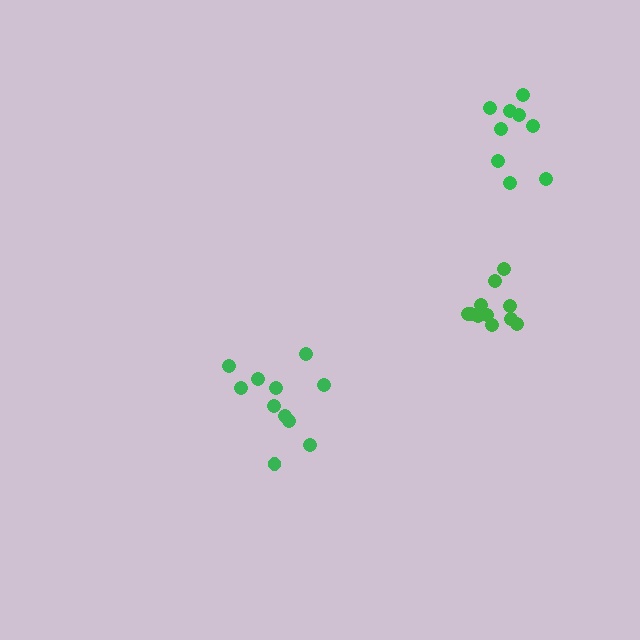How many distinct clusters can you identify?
There are 3 distinct clusters.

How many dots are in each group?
Group 1: 11 dots, Group 2: 9 dots, Group 3: 11 dots (31 total).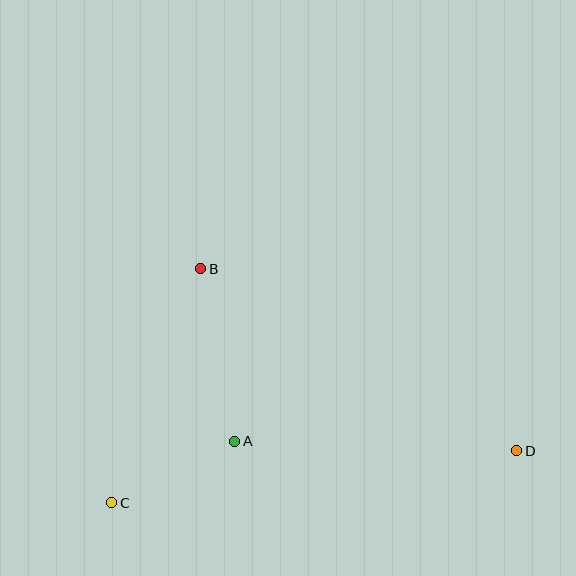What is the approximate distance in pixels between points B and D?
The distance between B and D is approximately 365 pixels.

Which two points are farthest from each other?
Points C and D are farthest from each other.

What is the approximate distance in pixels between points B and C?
The distance between B and C is approximately 250 pixels.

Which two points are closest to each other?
Points A and C are closest to each other.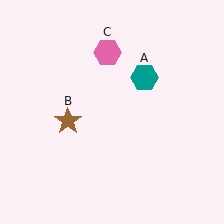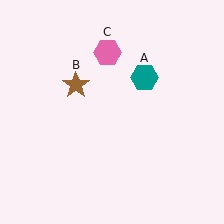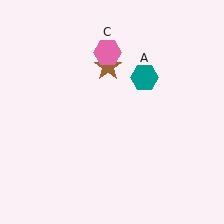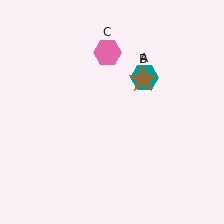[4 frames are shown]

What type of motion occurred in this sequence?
The brown star (object B) rotated clockwise around the center of the scene.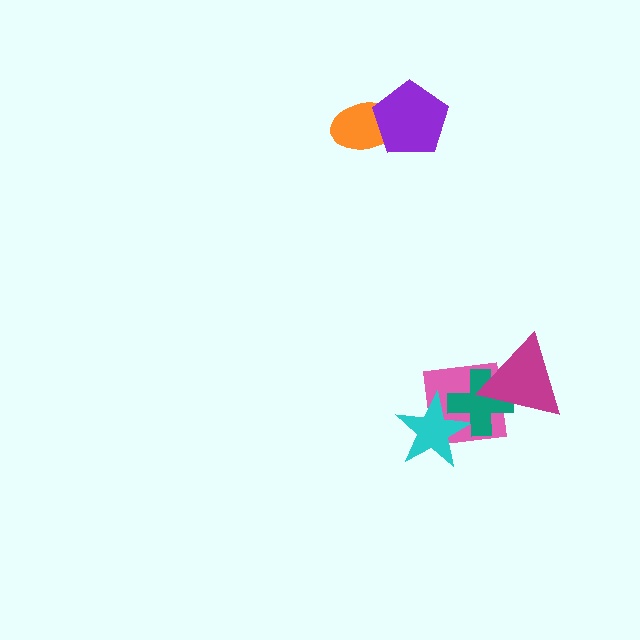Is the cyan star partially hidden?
Yes, it is partially covered by another shape.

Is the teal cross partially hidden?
Yes, it is partially covered by another shape.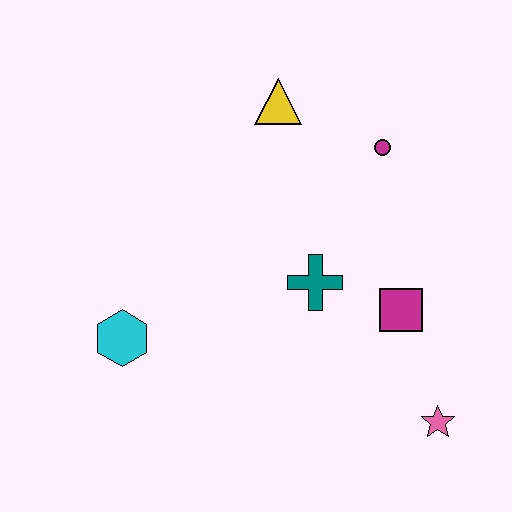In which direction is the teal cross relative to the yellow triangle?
The teal cross is below the yellow triangle.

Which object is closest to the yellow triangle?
The magenta circle is closest to the yellow triangle.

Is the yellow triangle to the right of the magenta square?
No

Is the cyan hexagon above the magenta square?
No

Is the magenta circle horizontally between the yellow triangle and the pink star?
Yes